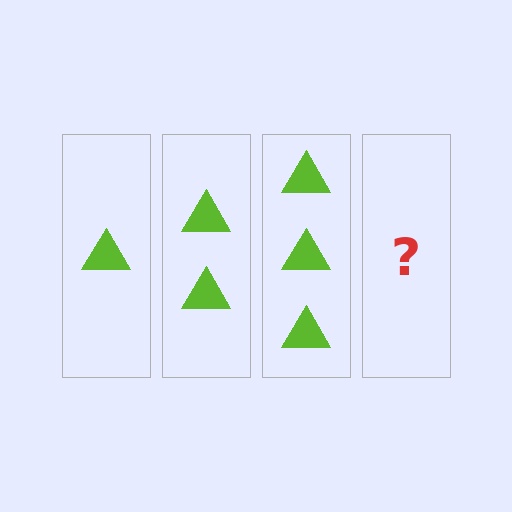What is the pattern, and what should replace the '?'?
The pattern is that each step adds one more triangle. The '?' should be 4 triangles.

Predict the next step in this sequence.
The next step is 4 triangles.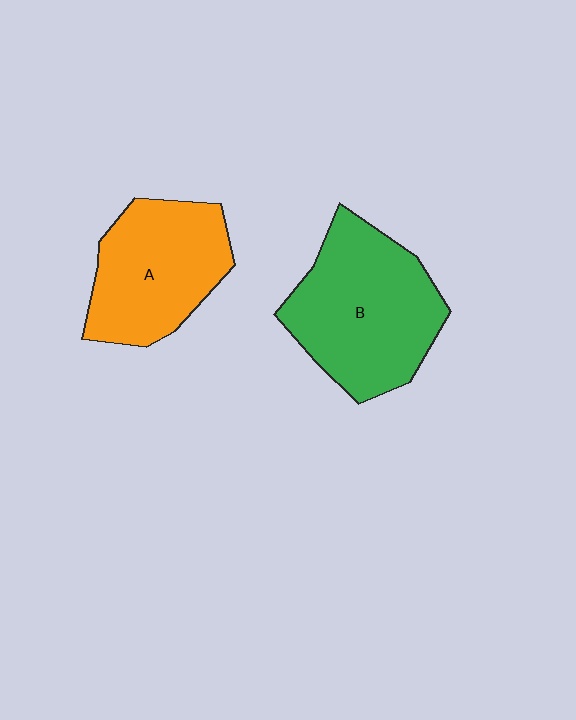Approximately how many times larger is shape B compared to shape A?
Approximately 1.2 times.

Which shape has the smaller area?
Shape A (orange).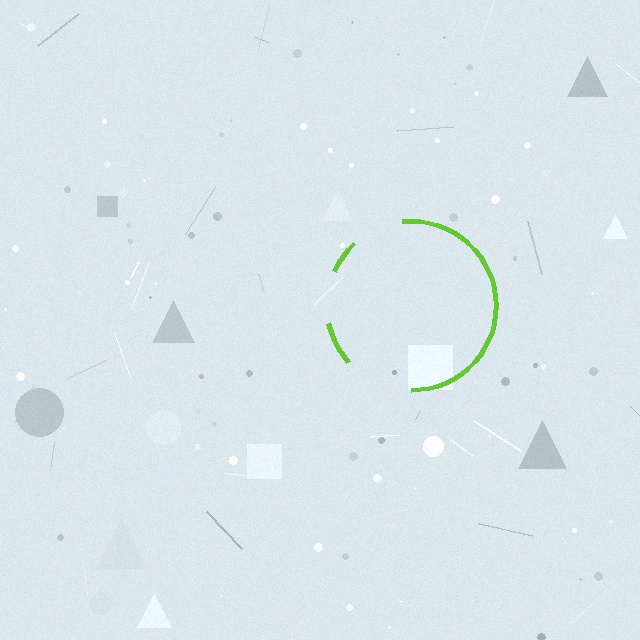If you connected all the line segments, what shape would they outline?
They would outline a circle.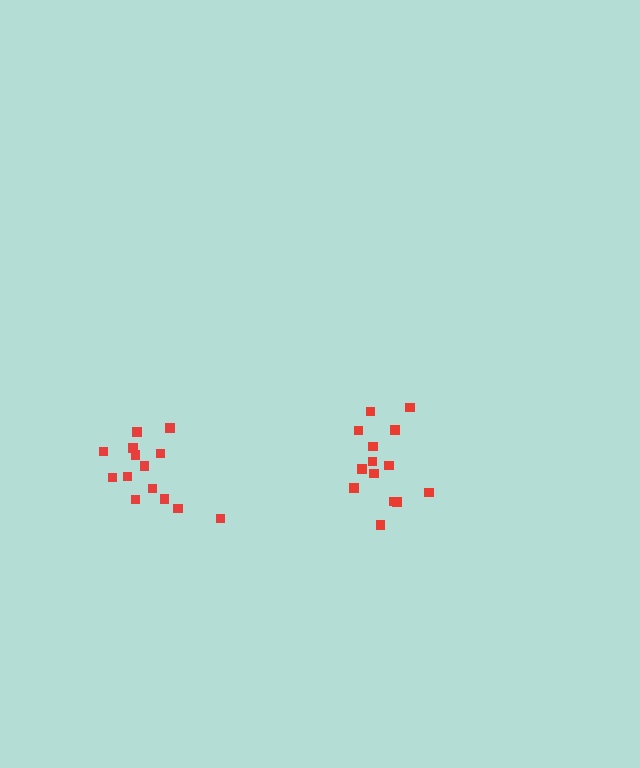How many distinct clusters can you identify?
There are 2 distinct clusters.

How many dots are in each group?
Group 1: 14 dots, Group 2: 14 dots (28 total).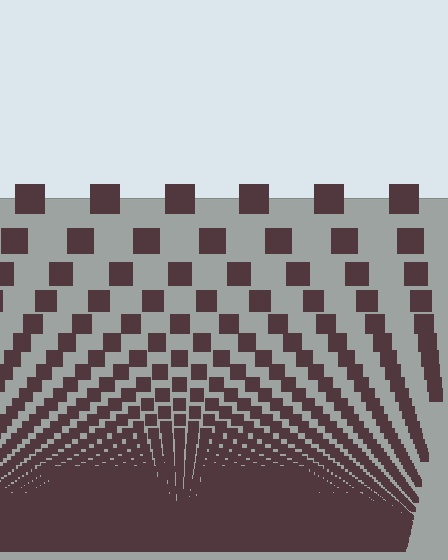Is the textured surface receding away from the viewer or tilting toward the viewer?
The surface appears to tilt toward the viewer. Texture elements get larger and sparser toward the top.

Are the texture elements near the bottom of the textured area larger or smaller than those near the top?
Smaller. The gradient is inverted — elements near the bottom are smaller and denser.